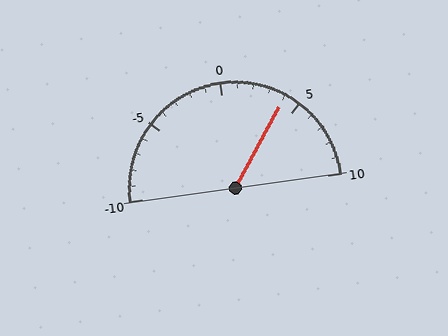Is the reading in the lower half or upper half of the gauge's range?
The reading is in the upper half of the range (-10 to 10).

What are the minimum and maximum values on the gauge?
The gauge ranges from -10 to 10.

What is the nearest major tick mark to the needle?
The nearest major tick mark is 5.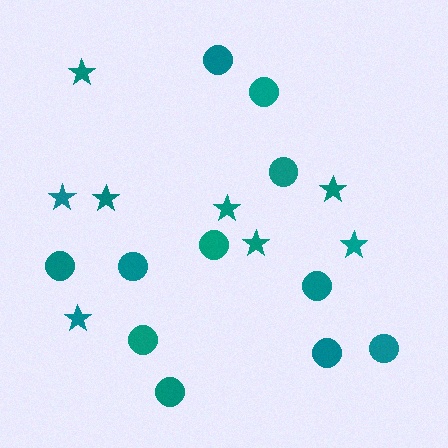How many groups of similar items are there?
There are 2 groups: one group of stars (8) and one group of circles (11).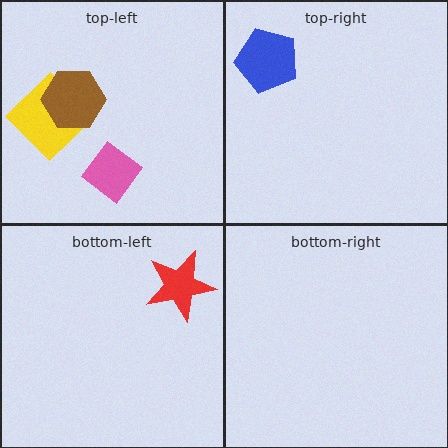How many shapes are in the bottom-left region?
1.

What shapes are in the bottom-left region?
The red star.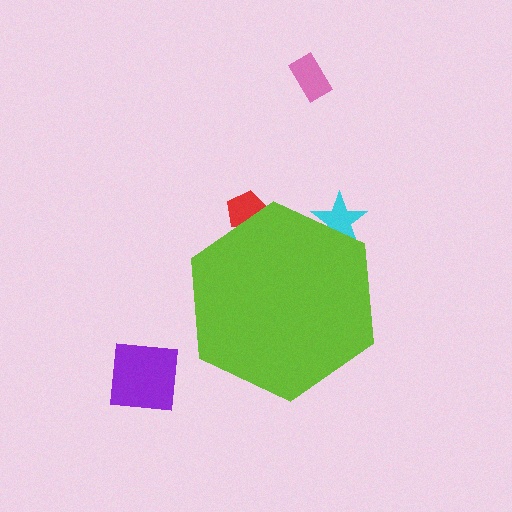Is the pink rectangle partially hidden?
No, the pink rectangle is fully visible.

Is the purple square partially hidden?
No, the purple square is fully visible.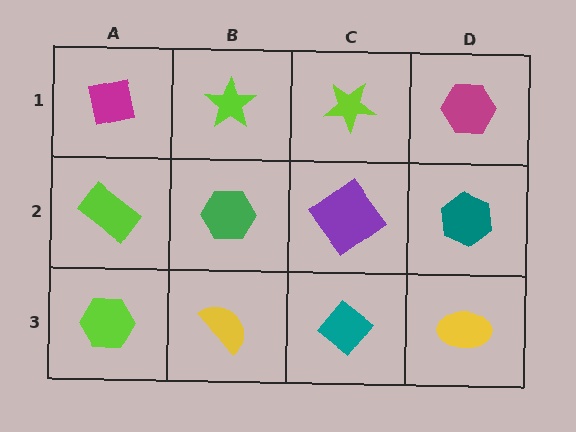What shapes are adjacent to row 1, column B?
A green hexagon (row 2, column B), a magenta square (row 1, column A), a lime star (row 1, column C).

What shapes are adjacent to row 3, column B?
A green hexagon (row 2, column B), a lime hexagon (row 3, column A), a teal diamond (row 3, column C).